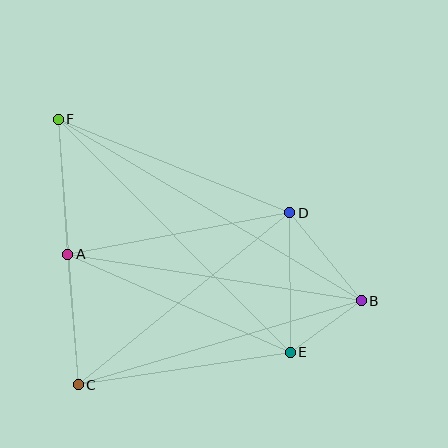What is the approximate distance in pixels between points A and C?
The distance between A and C is approximately 131 pixels.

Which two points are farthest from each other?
Points B and F are farthest from each other.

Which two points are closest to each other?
Points B and E are closest to each other.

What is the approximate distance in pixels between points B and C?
The distance between B and C is approximately 295 pixels.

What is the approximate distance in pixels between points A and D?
The distance between A and D is approximately 226 pixels.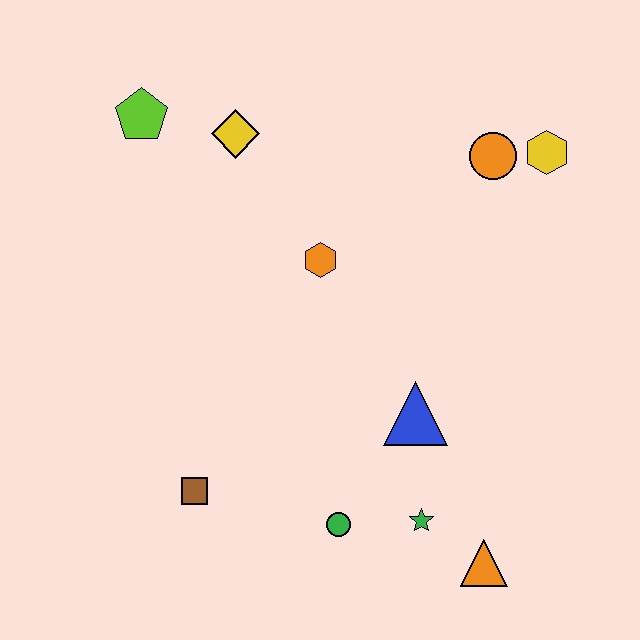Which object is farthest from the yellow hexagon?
The brown square is farthest from the yellow hexagon.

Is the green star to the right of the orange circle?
No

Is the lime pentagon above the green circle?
Yes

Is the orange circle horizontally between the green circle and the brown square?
No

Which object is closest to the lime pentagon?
The yellow diamond is closest to the lime pentagon.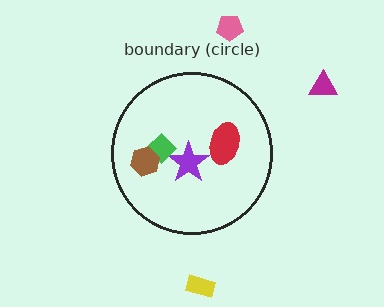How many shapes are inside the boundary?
4 inside, 3 outside.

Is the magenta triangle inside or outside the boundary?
Outside.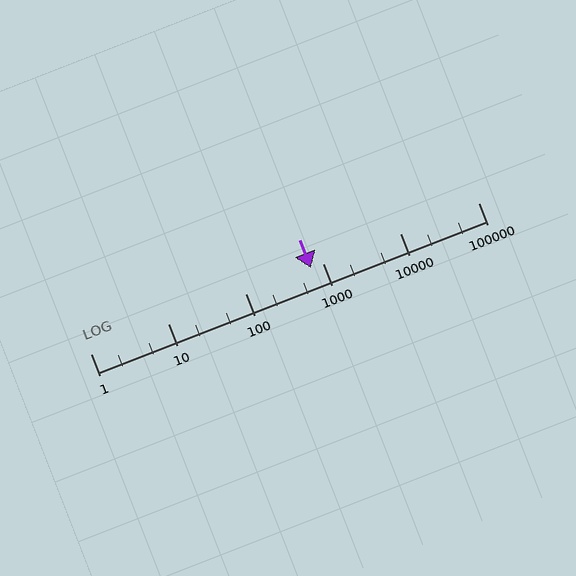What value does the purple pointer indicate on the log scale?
The pointer indicates approximately 700.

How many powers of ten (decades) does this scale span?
The scale spans 5 decades, from 1 to 100000.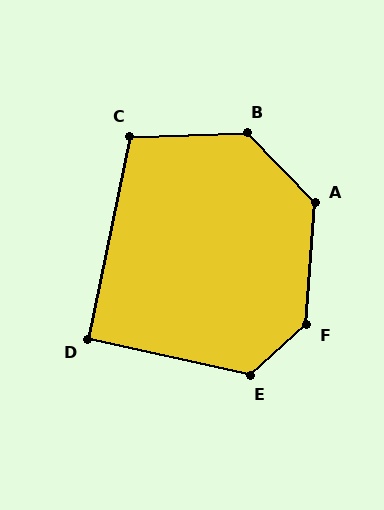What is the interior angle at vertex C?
Approximately 103 degrees (obtuse).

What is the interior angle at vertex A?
Approximately 132 degrees (obtuse).